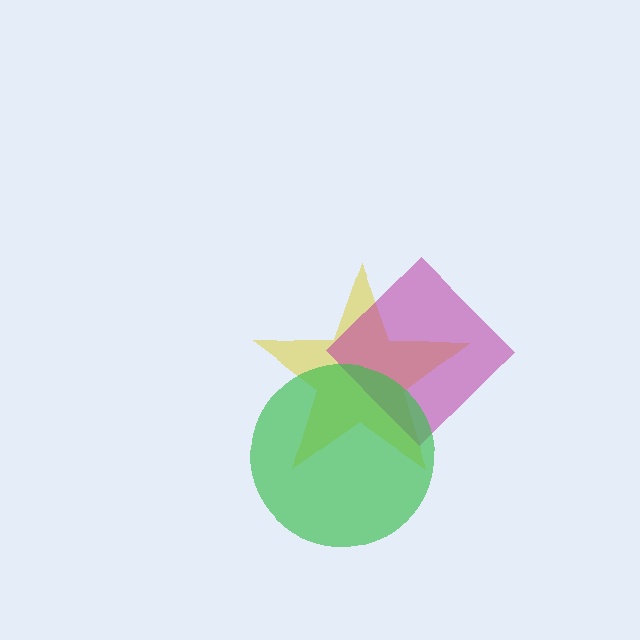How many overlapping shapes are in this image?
There are 3 overlapping shapes in the image.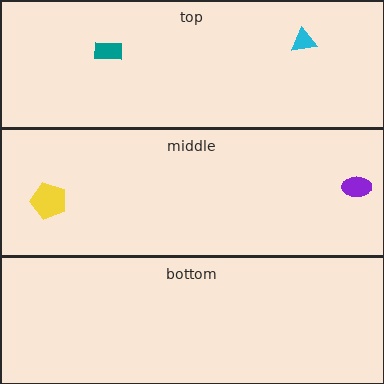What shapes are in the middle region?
The purple ellipse, the yellow pentagon.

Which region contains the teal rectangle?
The top region.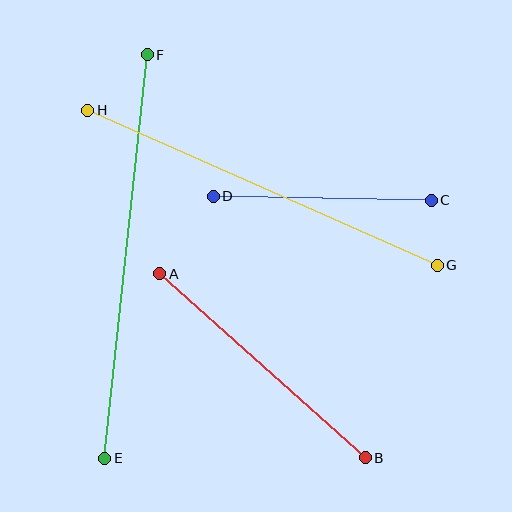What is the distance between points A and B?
The distance is approximately 276 pixels.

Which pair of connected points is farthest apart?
Points E and F are farthest apart.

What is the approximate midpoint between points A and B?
The midpoint is at approximately (262, 366) pixels.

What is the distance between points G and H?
The distance is approximately 382 pixels.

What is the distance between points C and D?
The distance is approximately 218 pixels.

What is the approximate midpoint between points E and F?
The midpoint is at approximately (126, 256) pixels.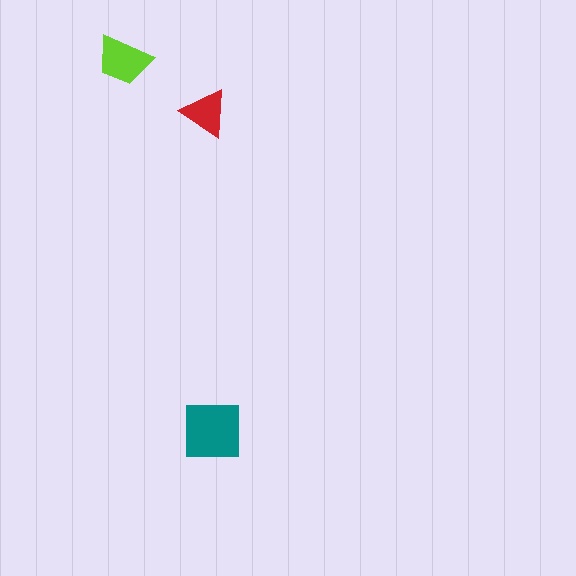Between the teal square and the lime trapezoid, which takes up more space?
The teal square.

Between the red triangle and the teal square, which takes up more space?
The teal square.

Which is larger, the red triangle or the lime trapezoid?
The lime trapezoid.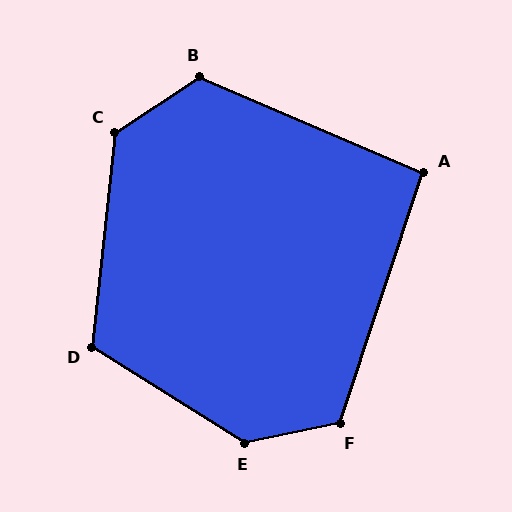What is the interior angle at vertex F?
Approximately 120 degrees (obtuse).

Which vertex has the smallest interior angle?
A, at approximately 95 degrees.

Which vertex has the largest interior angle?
E, at approximately 136 degrees.